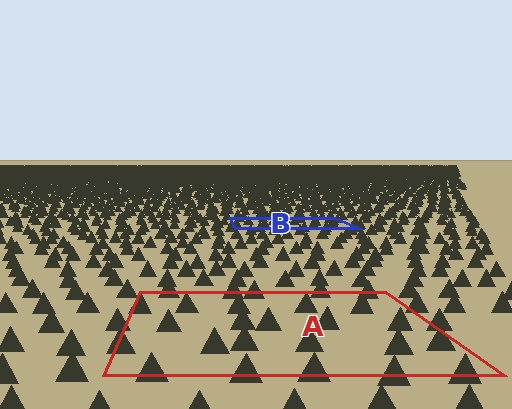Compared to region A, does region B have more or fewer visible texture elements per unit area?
Region B has more texture elements per unit area — they are packed more densely because it is farther away.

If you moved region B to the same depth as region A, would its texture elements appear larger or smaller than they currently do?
They would appear larger. At a closer depth, the same texture elements are projected at a bigger on-screen size.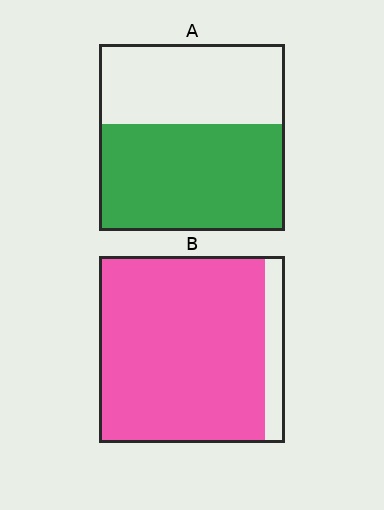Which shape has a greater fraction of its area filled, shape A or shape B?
Shape B.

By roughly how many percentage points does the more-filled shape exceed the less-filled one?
By roughly 30 percentage points (B over A).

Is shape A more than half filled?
Yes.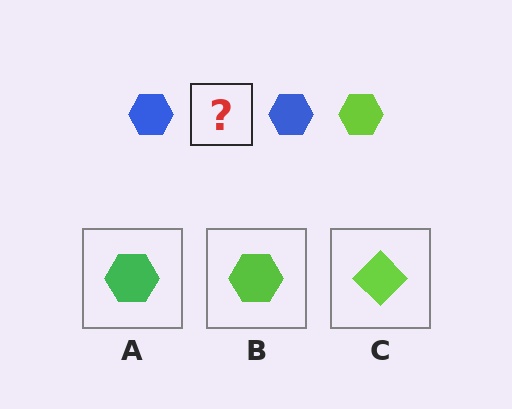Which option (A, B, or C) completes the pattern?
B.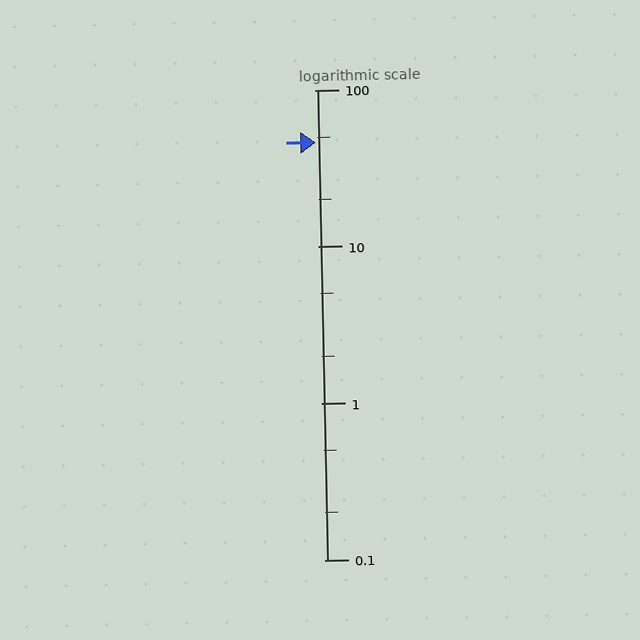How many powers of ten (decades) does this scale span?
The scale spans 3 decades, from 0.1 to 100.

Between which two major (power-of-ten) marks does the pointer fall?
The pointer is between 10 and 100.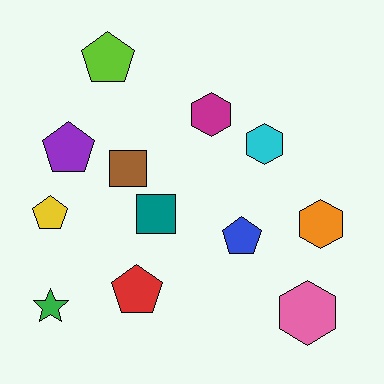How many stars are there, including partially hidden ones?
There is 1 star.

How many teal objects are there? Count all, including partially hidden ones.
There is 1 teal object.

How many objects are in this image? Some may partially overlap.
There are 12 objects.